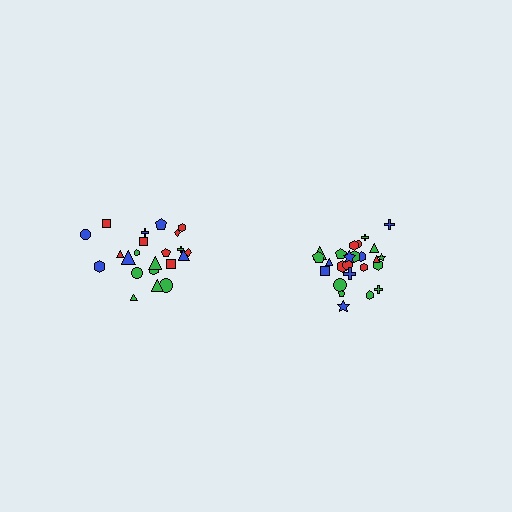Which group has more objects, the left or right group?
The right group.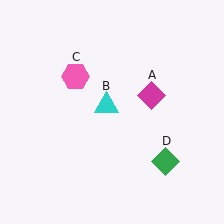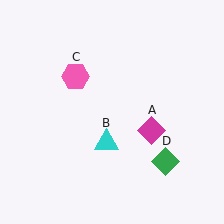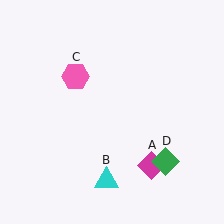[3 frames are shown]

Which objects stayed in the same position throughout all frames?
Pink hexagon (object C) and green diamond (object D) remained stationary.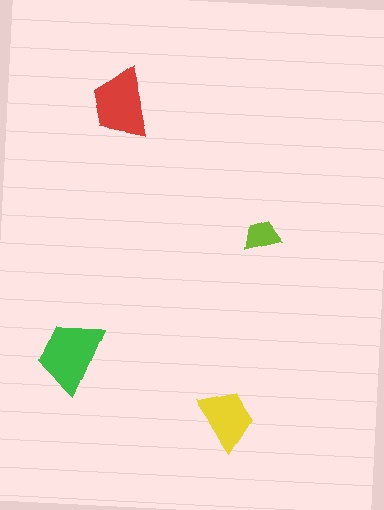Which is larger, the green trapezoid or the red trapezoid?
The green one.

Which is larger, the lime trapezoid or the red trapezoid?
The red one.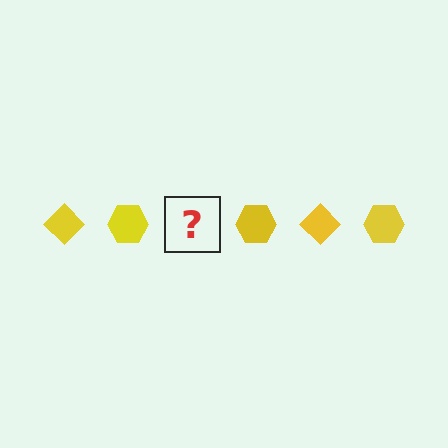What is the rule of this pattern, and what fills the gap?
The rule is that the pattern cycles through diamond, hexagon shapes in yellow. The gap should be filled with a yellow diamond.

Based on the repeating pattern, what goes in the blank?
The blank should be a yellow diamond.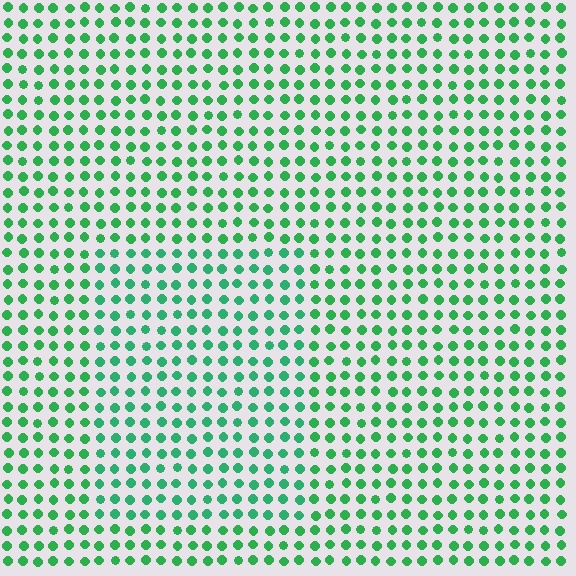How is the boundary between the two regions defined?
The boundary is defined purely by a slight shift in hue (about 16 degrees). Spacing, size, and orientation are identical on both sides.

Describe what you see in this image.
The image is filled with small green elements in a uniform arrangement. A rectangle-shaped region is visible where the elements are tinted to a slightly different hue, forming a subtle color boundary.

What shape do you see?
I see a rectangle.